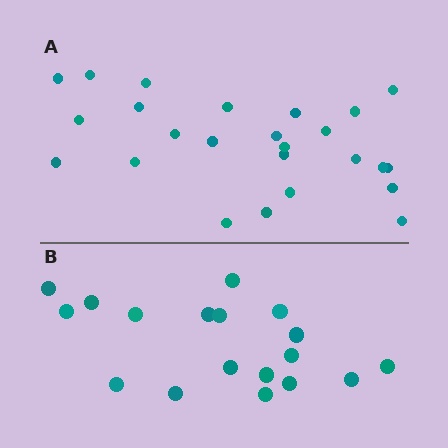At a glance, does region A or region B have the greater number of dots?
Region A (the top region) has more dots.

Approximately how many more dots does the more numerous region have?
Region A has roughly 8 or so more dots than region B.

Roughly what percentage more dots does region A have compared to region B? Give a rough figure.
About 40% more.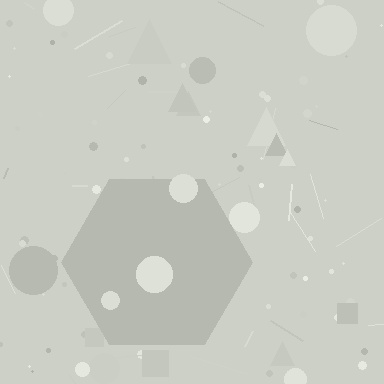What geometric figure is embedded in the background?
A hexagon is embedded in the background.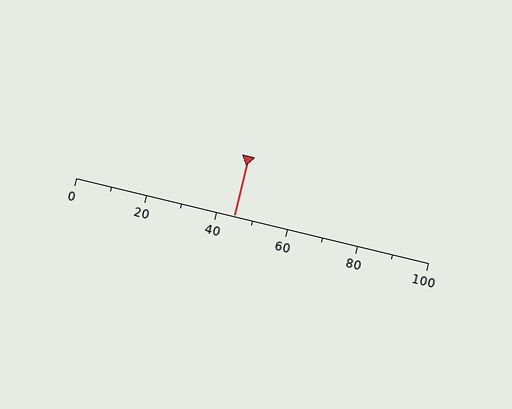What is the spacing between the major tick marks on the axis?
The major ticks are spaced 20 apart.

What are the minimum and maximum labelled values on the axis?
The axis runs from 0 to 100.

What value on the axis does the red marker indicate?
The marker indicates approximately 45.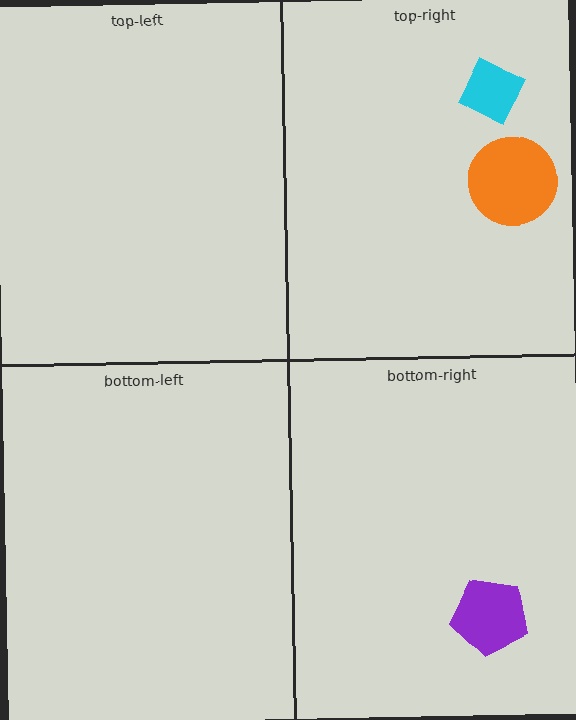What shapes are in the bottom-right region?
The purple pentagon.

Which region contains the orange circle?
The top-right region.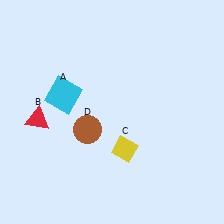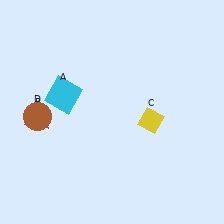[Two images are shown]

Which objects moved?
The objects that moved are: the yellow diamond (C), the brown circle (D).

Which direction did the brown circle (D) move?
The brown circle (D) moved left.